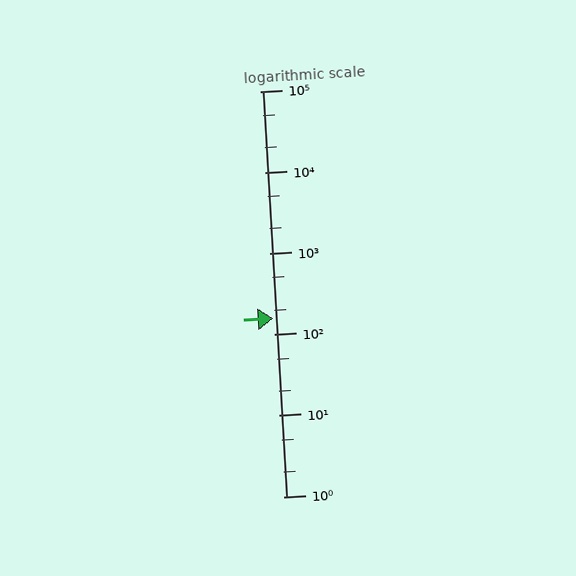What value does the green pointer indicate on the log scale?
The pointer indicates approximately 160.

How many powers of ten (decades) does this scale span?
The scale spans 5 decades, from 1 to 100000.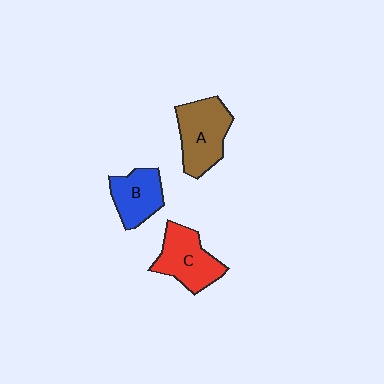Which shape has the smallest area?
Shape B (blue).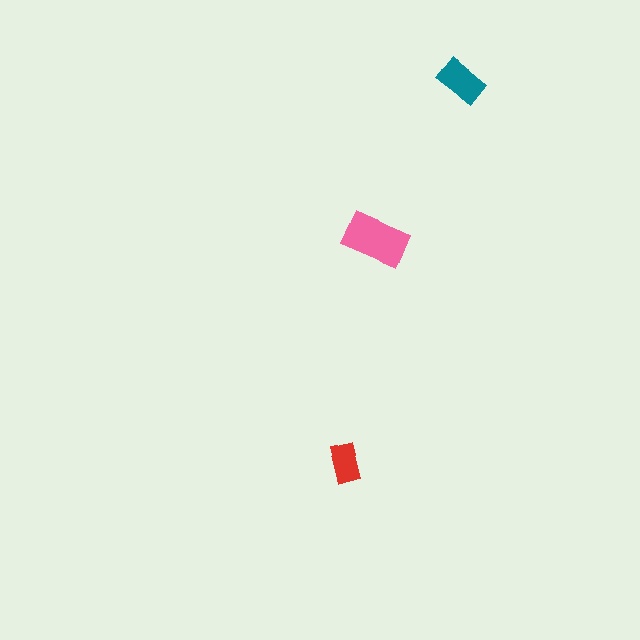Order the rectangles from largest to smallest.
the pink one, the teal one, the red one.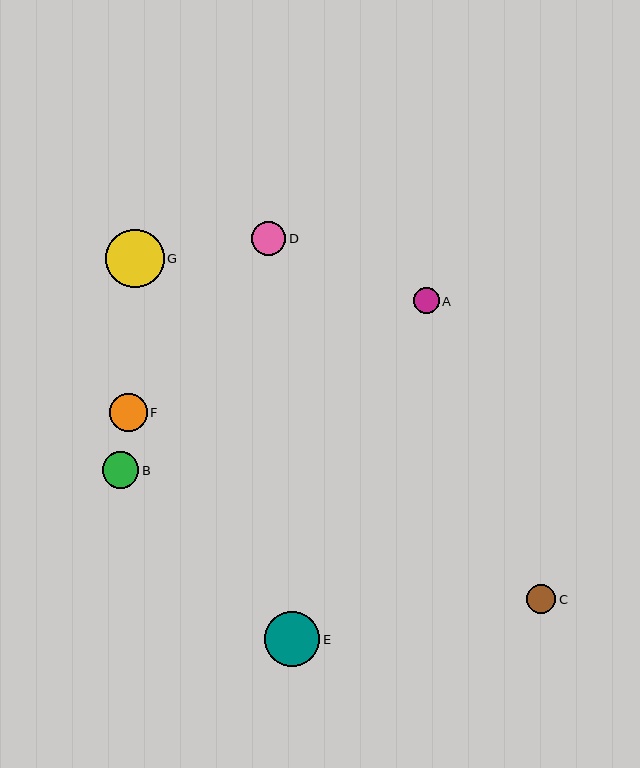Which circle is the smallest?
Circle A is the smallest with a size of approximately 26 pixels.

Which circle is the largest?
Circle G is the largest with a size of approximately 59 pixels.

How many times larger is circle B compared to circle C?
Circle B is approximately 1.3 times the size of circle C.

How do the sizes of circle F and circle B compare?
Circle F and circle B are approximately the same size.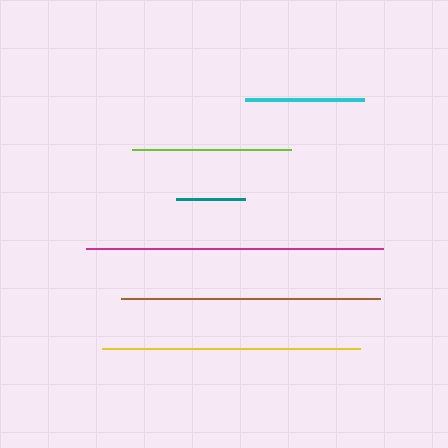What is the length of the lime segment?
The lime segment is approximately 159 pixels long.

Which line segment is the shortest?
The teal line is the shortest at approximately 69 pixels.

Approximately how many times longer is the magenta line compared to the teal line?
The magenta line is approximately 4.3 times the length of the teal line.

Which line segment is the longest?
The magenta line is the longest at approximately 297 pixels.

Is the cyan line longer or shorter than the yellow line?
The yellow line is longer than the cyan line.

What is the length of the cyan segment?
The cyan segment is approximately 119 pixels long.